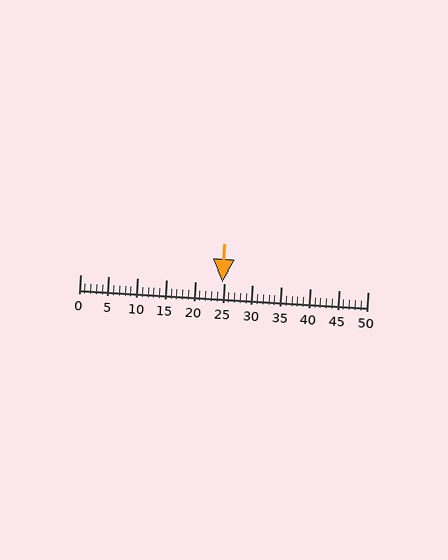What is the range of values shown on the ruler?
The ruler shows values from 0 to 50.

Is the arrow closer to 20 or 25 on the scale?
The arrow is closer to 25.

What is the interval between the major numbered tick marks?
The major tick marks are spaced 5 units apart.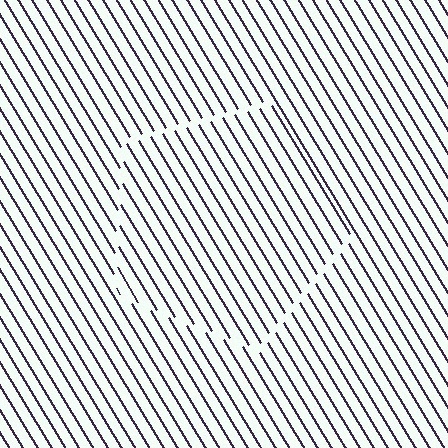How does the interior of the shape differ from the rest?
The interior of the shape contains the same grating, shifted by half a period — the contour is defined by the phase discontinuity where line-ends from the inner and outer gratings abut.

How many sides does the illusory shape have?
5 sides — the line-ends trace a pentagon.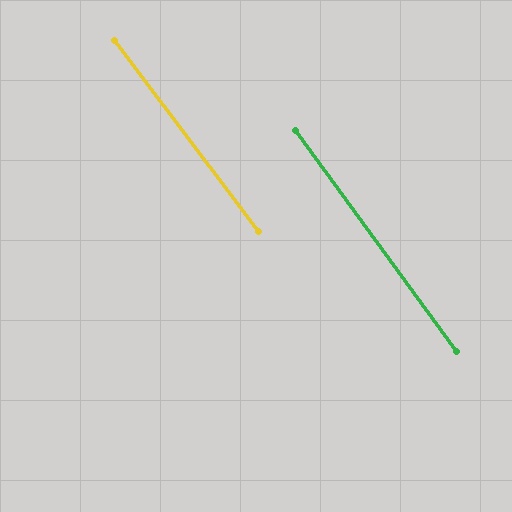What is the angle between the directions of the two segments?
Approximately 1 degree.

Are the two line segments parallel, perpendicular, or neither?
Parallel — their directions differ by only 1.0°.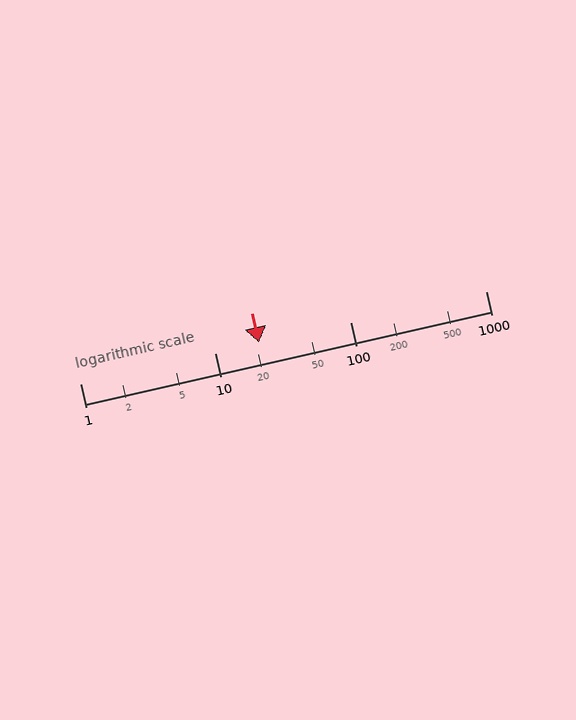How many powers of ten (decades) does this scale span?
The scale spans 3 decades, from 1 to 1000.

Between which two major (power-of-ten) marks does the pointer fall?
The pointer is between 10 and 100.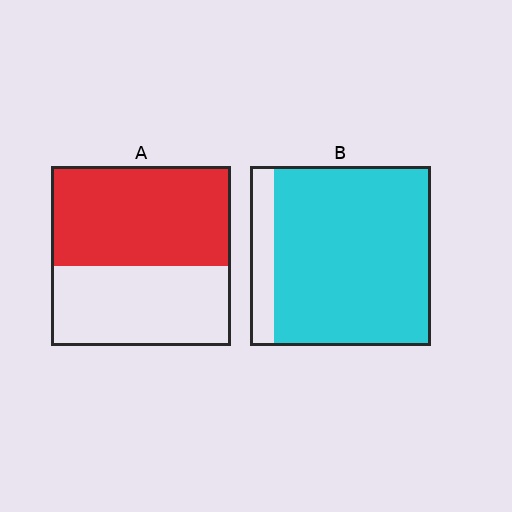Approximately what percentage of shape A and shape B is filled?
A is approximately 55% and B is approximately 85%.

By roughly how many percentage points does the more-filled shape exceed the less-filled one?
By roughly 30 percentage points (B over A).